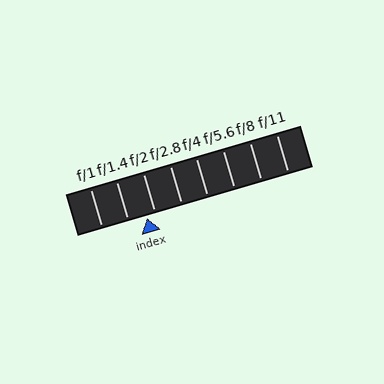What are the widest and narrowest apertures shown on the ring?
The widest aperture shown is f/1 and the narrowest is f/11.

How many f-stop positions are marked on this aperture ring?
There are 8 f-stop positions marked.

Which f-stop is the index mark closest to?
The index mark is closest to f/2.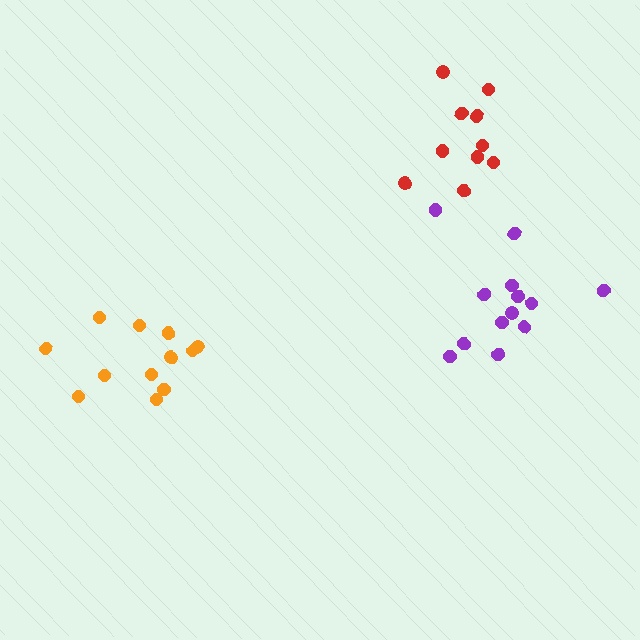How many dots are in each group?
Group 1: 10 dots, Group 2: 13 dots, Group 3: 12 dots (35 total).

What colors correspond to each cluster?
The clusters are colored: red, purple, orange.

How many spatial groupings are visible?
There are 3 spatial groupings.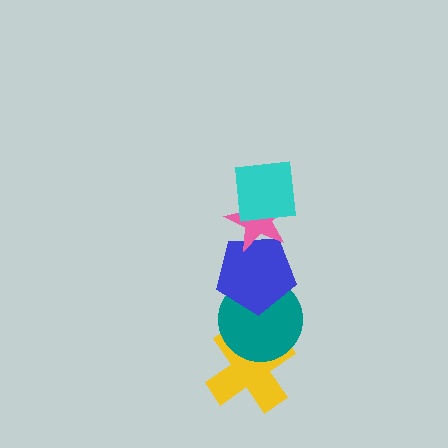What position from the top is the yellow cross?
The yellow cross is 5th from the top.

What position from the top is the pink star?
The pink star is 2nd from the top.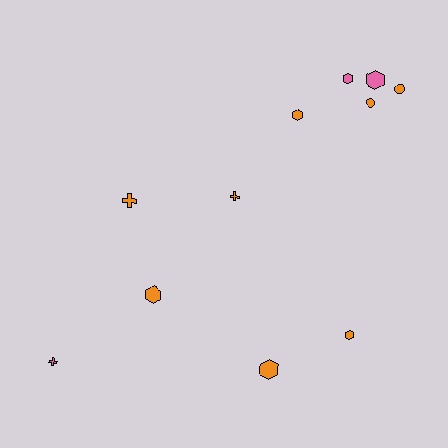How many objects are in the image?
There are 11 objects.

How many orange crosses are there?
There are 2 orange crosses.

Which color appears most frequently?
Orange, with 8 objects.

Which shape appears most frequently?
Hexagon, with 6 objects.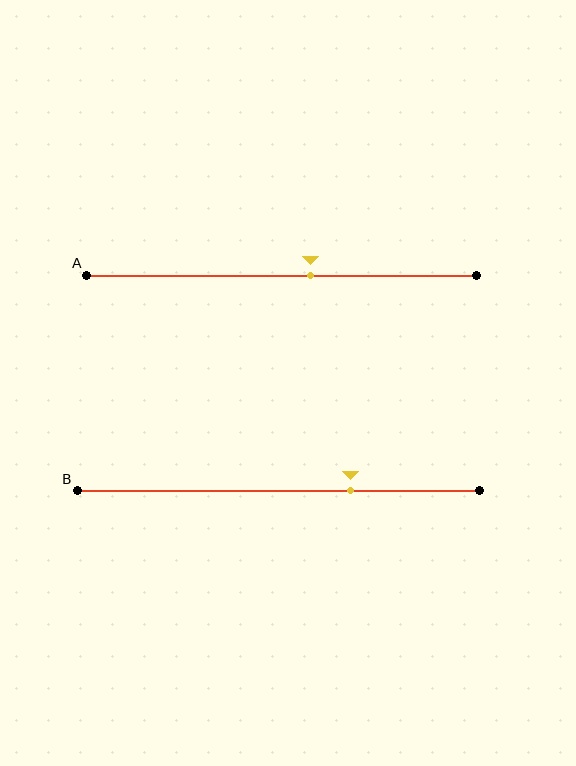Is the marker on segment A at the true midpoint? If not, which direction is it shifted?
No, the marker on segment A is shifted to the right by about 7% of the segment length.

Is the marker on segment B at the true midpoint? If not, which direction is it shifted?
No, the marker on segment B is shifted to the right by about 18% of the segment length.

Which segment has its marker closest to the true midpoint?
Segment A has its marker closest to the true midpoint.